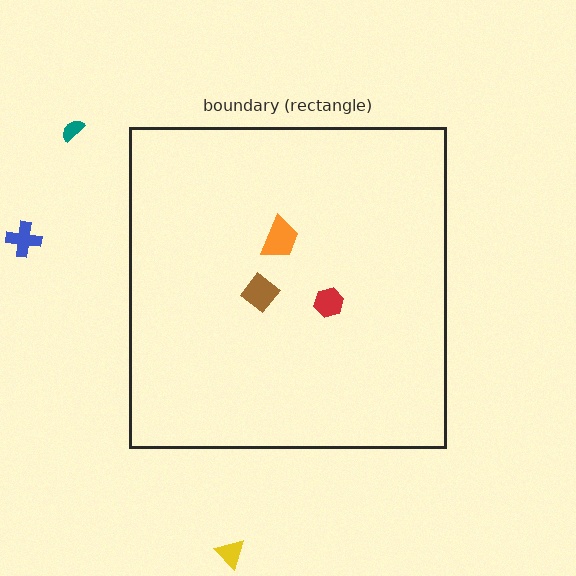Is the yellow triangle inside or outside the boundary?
Outside.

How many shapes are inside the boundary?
3 inside, 3 outside.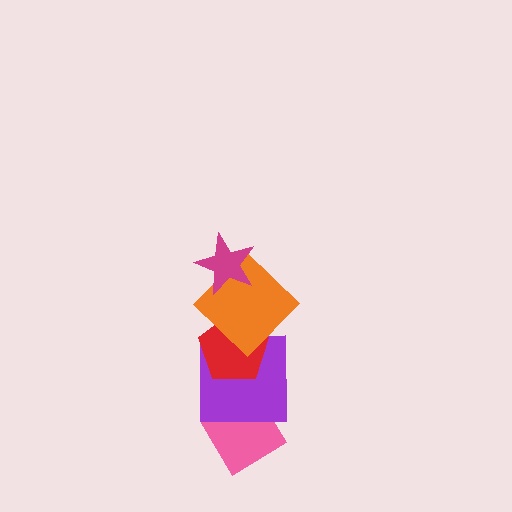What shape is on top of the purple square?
The red pentagon is on top of the purple square.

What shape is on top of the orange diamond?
The magenta star is on top of the orange diamond.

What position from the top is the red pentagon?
The red pentagon is 3rd from the top.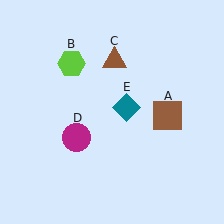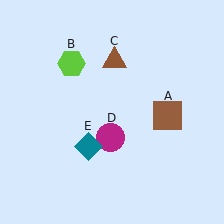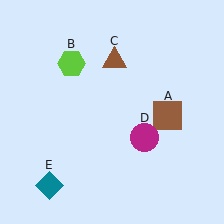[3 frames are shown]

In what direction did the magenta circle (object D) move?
The magenta circle (object D) moved right.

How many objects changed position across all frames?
2 objects changed position: magenta circle (object D), teal diamond (object E).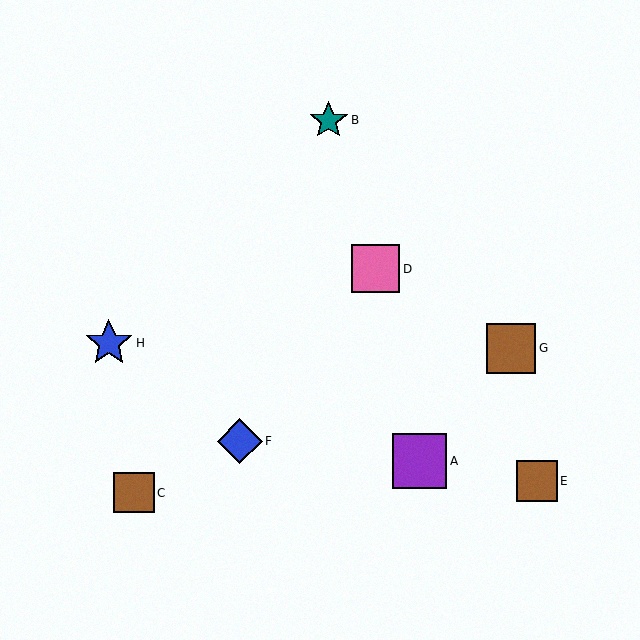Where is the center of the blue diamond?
The center of the blue diamond is at (240, 441).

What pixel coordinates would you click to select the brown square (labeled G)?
Click at (511, 348) to select the brown square G.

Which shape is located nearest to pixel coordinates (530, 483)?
The brown square (labeled E) at (537, 481) is nearest to that location.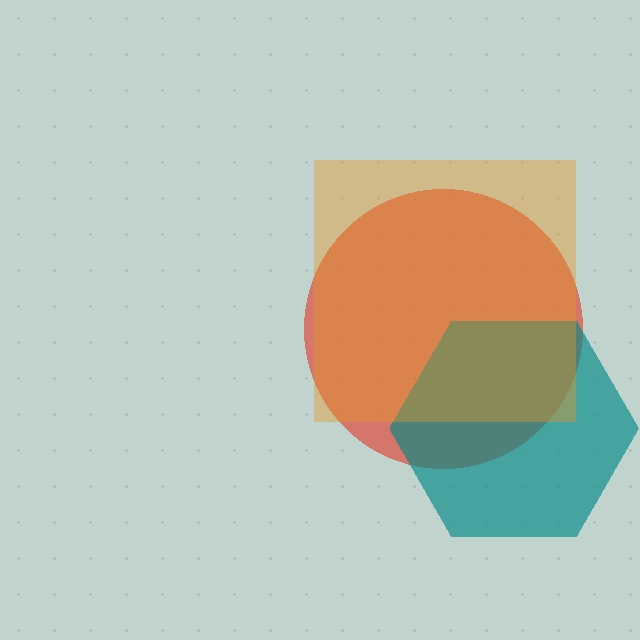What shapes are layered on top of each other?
The layered shapes are: a red circle, a teal hexagon, an orange square.